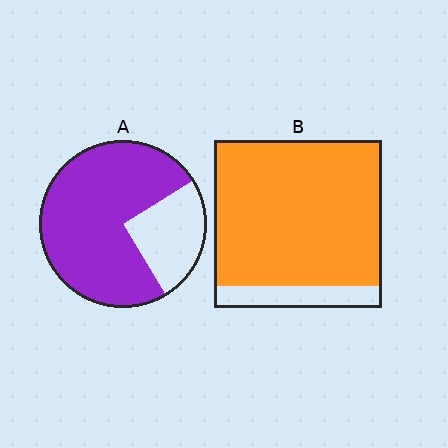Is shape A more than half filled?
Yes.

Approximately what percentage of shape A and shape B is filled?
A is approximately 75% and B is approximately 85%.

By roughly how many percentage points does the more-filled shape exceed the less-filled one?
By roughly 10 percentage points (B over A).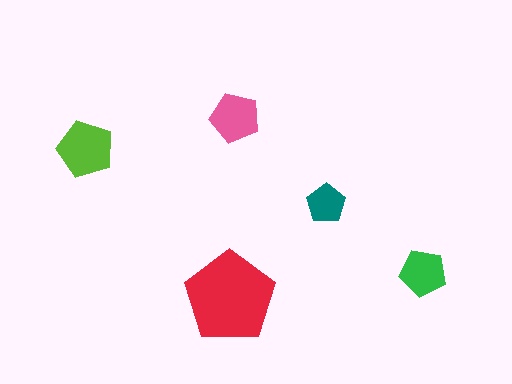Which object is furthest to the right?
The green pentagon is rightmost.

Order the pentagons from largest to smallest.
the red one, the lime one, the pink one, the green one, the teal one.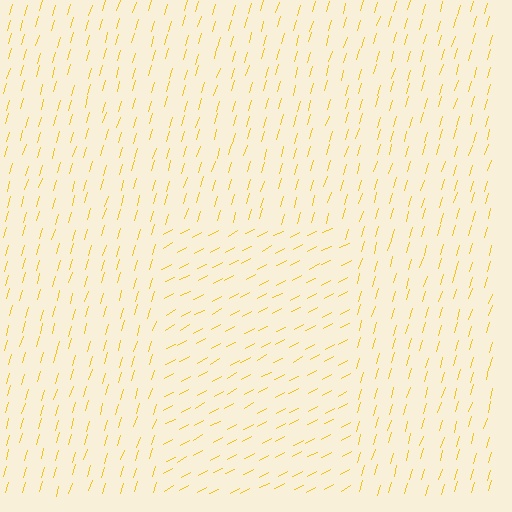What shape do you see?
I see a rectangle.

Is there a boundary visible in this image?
Yes, there is a texture boundary formed by a change in line orientation.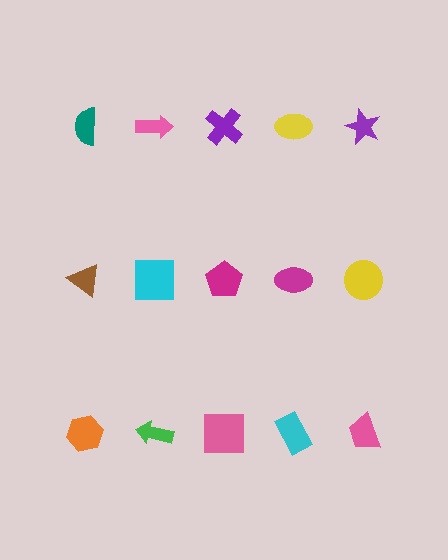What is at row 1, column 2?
A pink arrow.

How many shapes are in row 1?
5 shapes.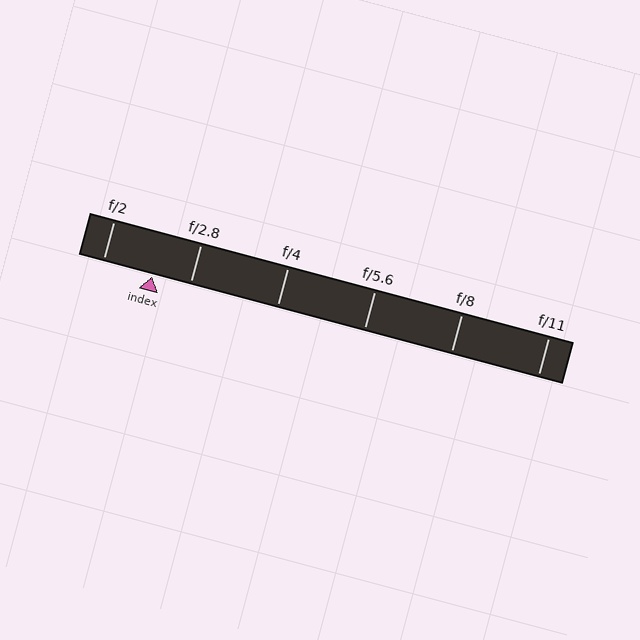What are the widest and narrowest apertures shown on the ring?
The widest aperture shown is f/2 and the narrowest is f/11.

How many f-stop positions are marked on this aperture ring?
There are 6 f-stop positions marked.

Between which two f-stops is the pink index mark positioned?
The index mark is between f/2 and f/2.8.